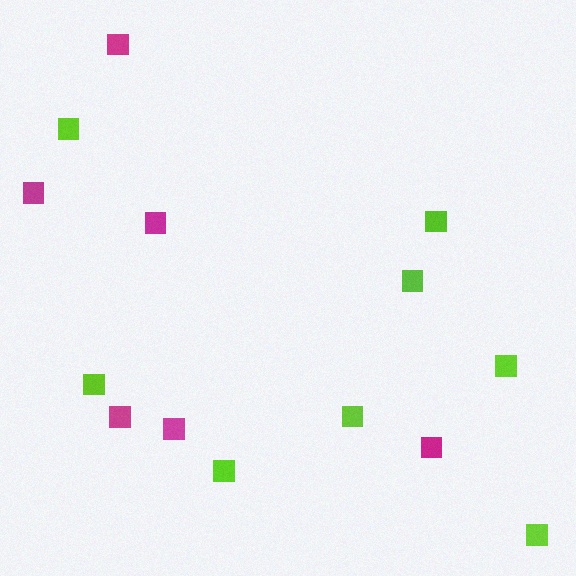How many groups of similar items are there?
There are 2 groups: one group of magenta squares (6) and one group of lime squares (8).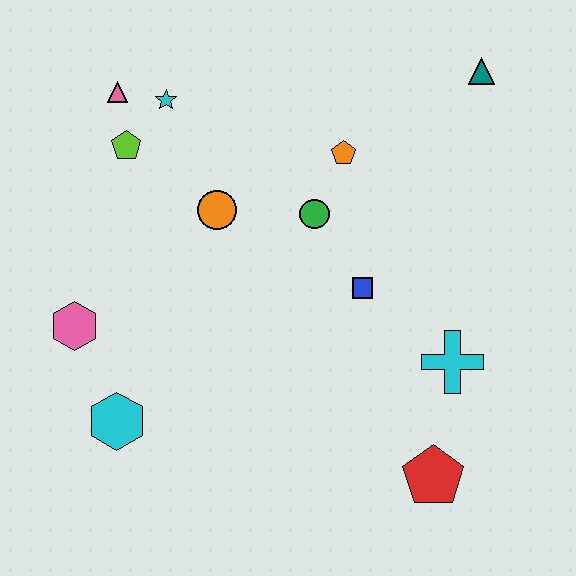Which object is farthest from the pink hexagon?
The teal triangle is farthest from the pink hexagon.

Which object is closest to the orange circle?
The green circle is closest to the orange circle.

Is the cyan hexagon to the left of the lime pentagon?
Yes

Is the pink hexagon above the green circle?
No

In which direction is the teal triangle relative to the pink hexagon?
The teal triangle is to the right of the pink hexagon.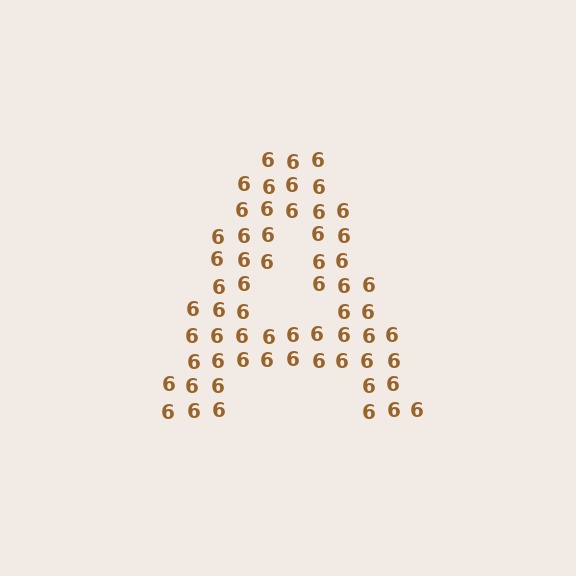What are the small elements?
The small elements are digit 6's.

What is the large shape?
The large shape is the letter A.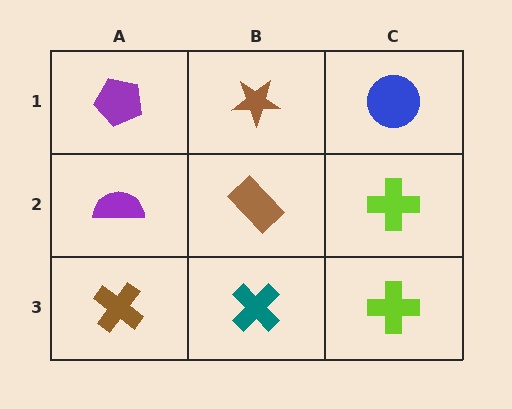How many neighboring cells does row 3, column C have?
2.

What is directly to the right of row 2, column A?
A brown rectangle.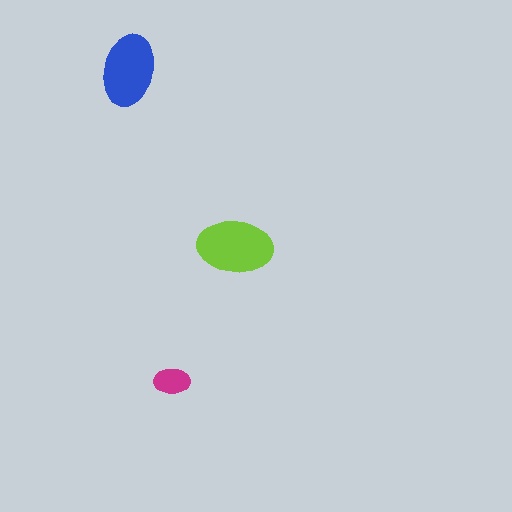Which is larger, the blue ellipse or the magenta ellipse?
The blue one.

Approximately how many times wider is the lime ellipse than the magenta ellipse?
About 2 times wider.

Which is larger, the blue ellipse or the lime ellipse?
The lime one.